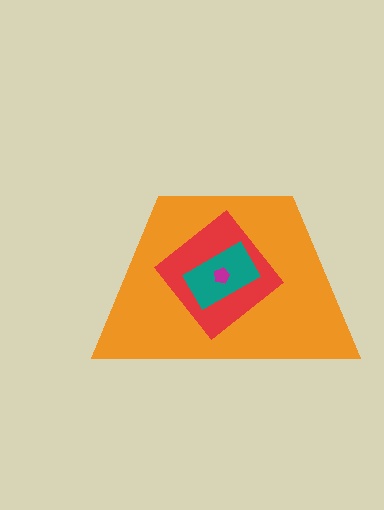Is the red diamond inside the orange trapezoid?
Yes.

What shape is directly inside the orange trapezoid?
The red diamond.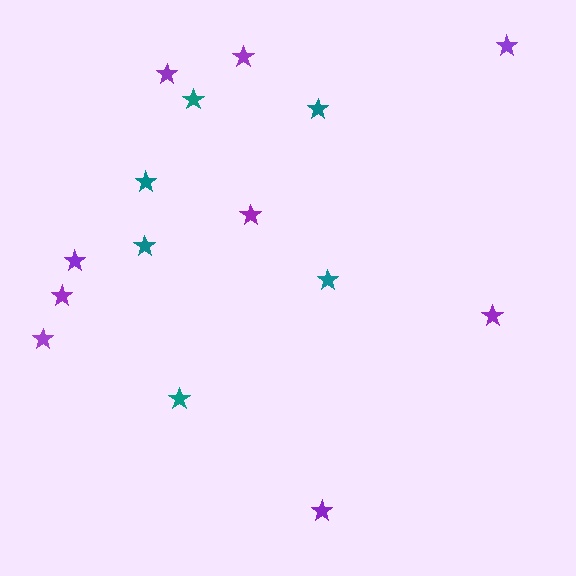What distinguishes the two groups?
There are 2 groups: one group of teal stars (6) and one group of purple stars (9).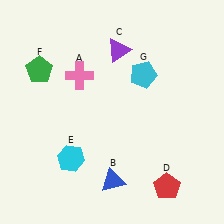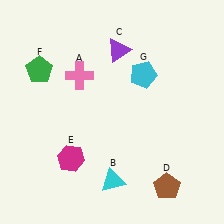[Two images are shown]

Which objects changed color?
B changed from blue to cyan. D changed from red to brown. E changed from cyan to magenta.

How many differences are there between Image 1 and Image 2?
There are 3 differences between the two images.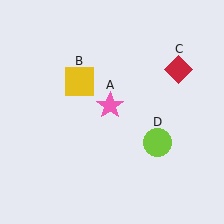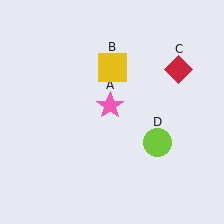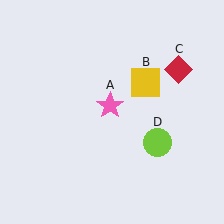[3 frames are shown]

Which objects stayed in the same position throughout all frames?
Pink star (object A) and red diamond (object C) and lime circle (object D) remained stationary.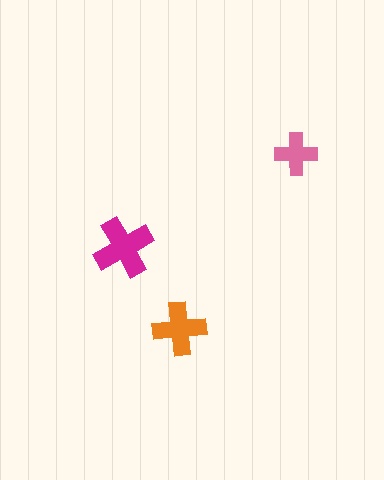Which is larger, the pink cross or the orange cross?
The orange one.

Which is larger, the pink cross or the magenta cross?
The magenta one.